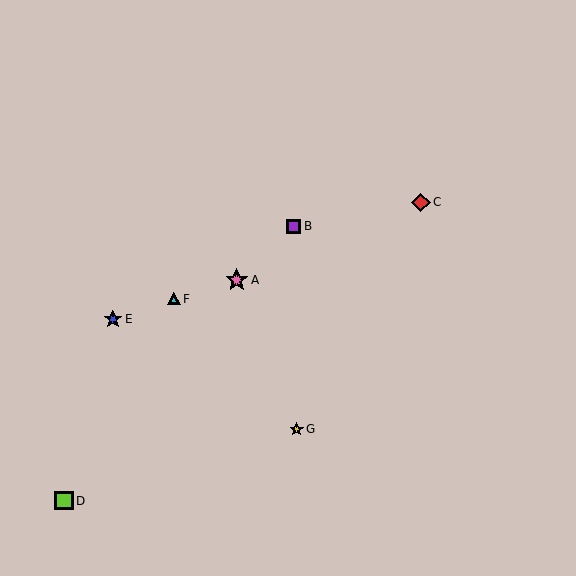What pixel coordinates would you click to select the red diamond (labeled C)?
Click at (421, 202) to select the red diamond C.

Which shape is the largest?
The pink star (labeled A) is the largest.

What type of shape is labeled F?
Shape F is a cyan triangle.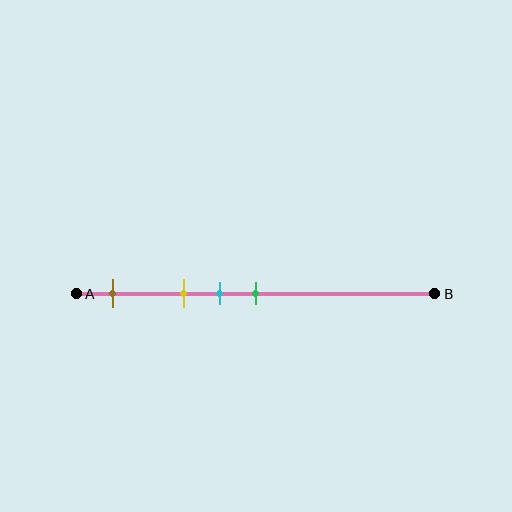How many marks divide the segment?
There are 4 marks dividing the segment.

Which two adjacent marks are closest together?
The cyan and green marks are the closest adjacent pair.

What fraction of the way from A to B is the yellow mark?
The yellow mark is approximately 30% (0.3) of the way from A to B.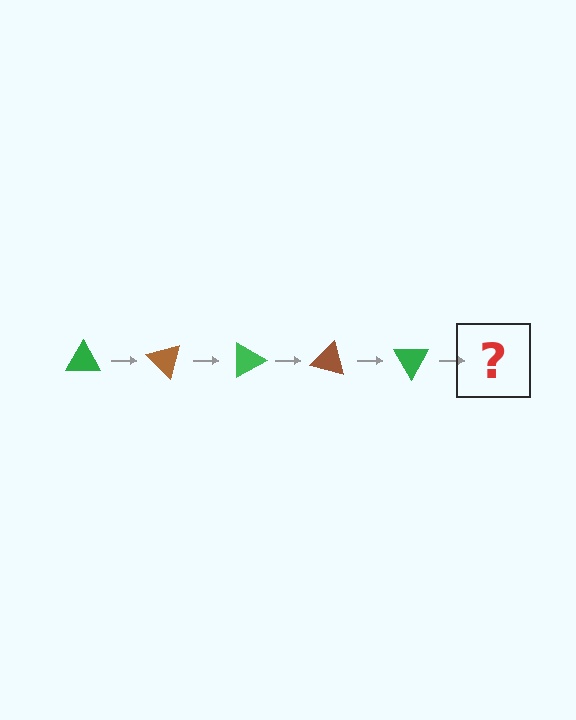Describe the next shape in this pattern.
It should be a brown triangle, rotated 225 degrees from the start.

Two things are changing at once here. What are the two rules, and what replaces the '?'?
The two rules are that it rotates 45 degrees each step and the color cycles through green and brown. The '?' should be a brown triangle, rotated 225 degrees from the start.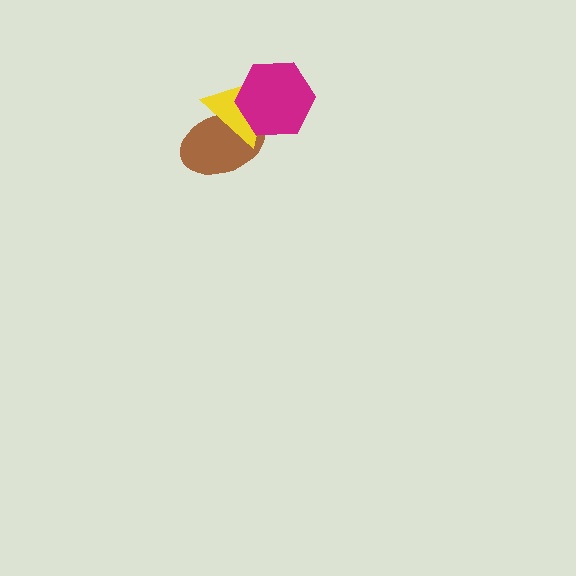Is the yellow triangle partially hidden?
Yes, it is partially covered by another shape.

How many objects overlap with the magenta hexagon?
2 objects overlap with the magenta hexagon.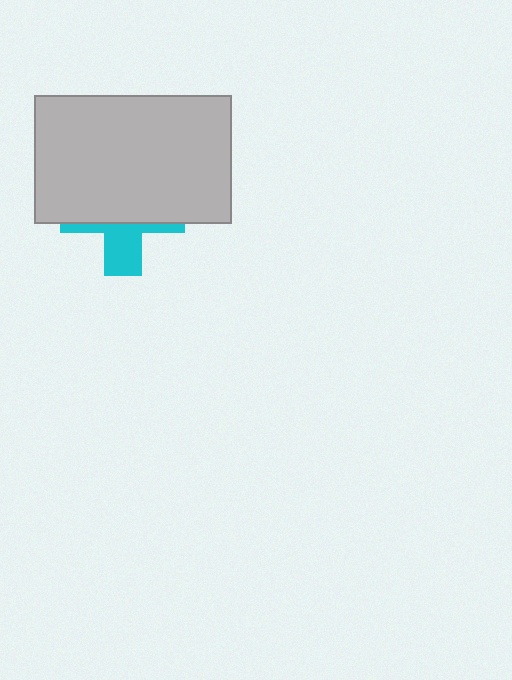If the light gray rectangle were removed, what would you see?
You would see the complete cyan cross.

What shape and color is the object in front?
The object in front is a light gray rectangle.